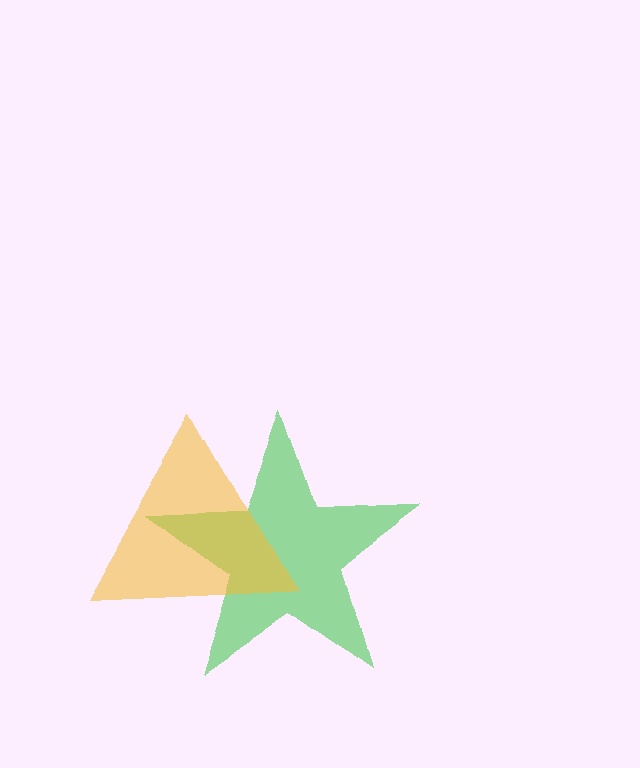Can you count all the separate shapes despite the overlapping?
Yes, there are 2 separate shapes.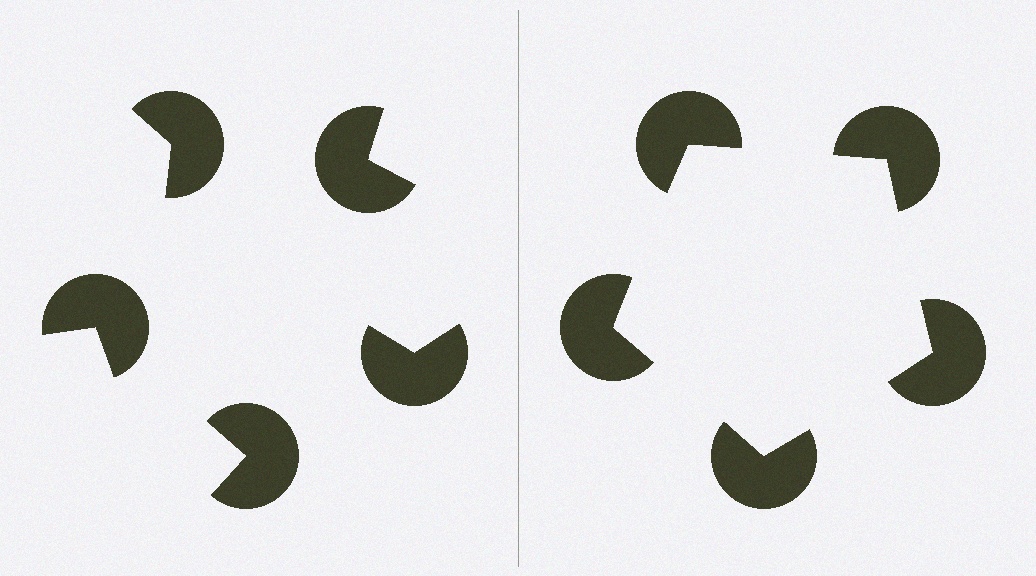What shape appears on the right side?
An illusory pentagon.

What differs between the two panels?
The pac-man discs are positioned identically on both sides; only the wedge orientations differ. On the right they align to a pentagon; on the left they are misaligned.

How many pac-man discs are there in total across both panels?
10 — 5 on each side.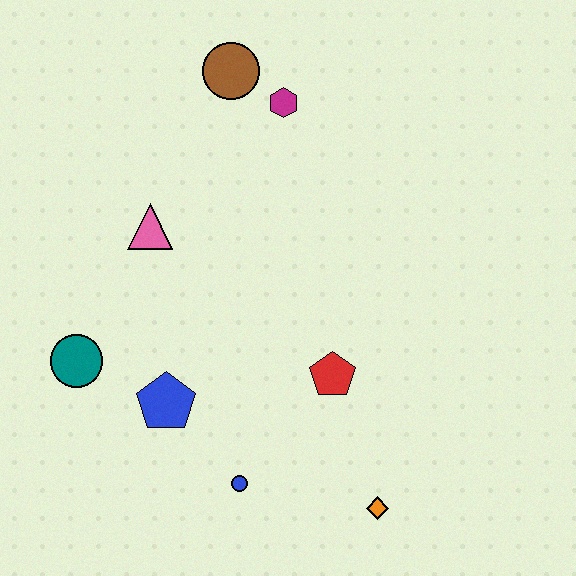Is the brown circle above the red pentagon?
Yes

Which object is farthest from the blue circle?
The brown circle is farthest from the blue circle.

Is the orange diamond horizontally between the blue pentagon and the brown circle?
No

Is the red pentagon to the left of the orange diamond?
Yes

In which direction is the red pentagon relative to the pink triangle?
The red pentagon is to the right of the pink triangle.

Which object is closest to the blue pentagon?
The teal circle is closest to the blue pentagon.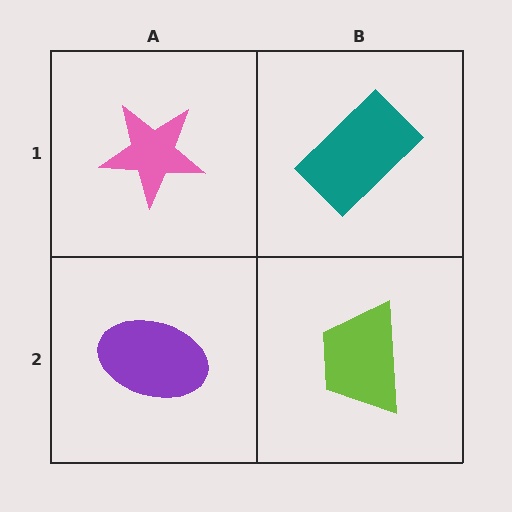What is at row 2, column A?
A purple ellipse.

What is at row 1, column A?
A pink star.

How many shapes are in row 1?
2 shapes.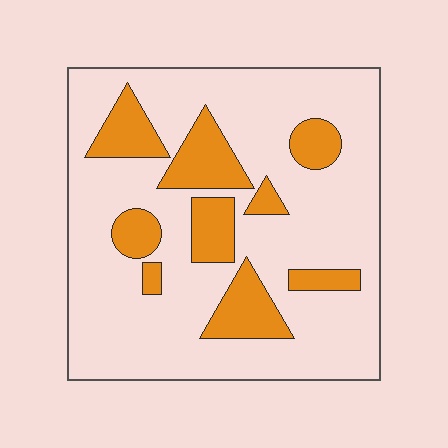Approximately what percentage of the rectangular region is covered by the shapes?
Approximately 20%.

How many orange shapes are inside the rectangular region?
9.